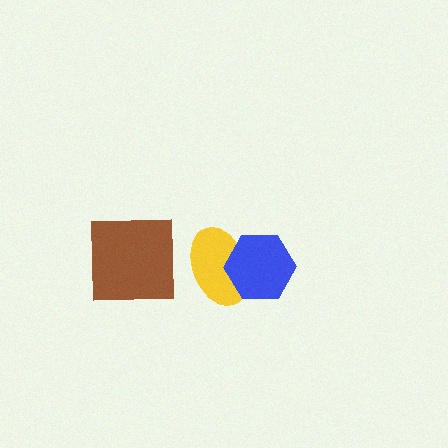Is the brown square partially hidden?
No, no other shape covers it.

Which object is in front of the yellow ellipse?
The blue hexagon is in front of the yellow ellipse.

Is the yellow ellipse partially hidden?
Yes, it is partially covered by another shape.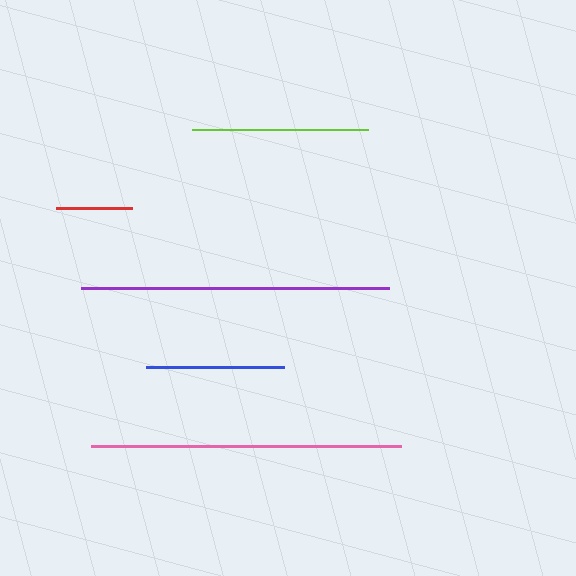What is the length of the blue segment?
The blue segment is approximately 138 pixels long.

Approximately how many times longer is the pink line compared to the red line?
The pink line is approximately 4.1 times the length of the red line.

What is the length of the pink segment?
The pink segment is approximately 310 pixels long.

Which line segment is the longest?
The pink line is the longest at approximately 310 pixels.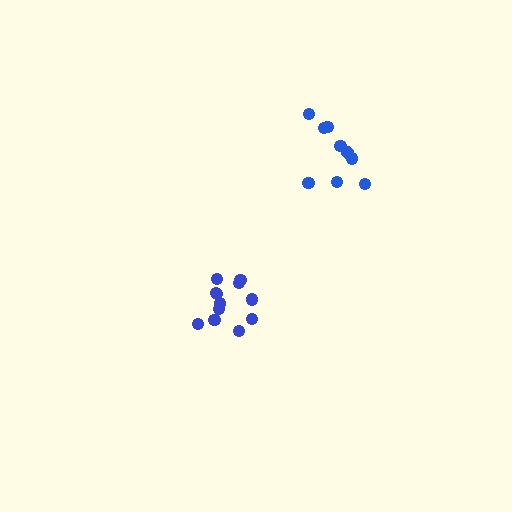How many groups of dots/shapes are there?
There are 2 groups.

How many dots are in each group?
Group 1: 9 dots, Group 2: 12 dots (21 total).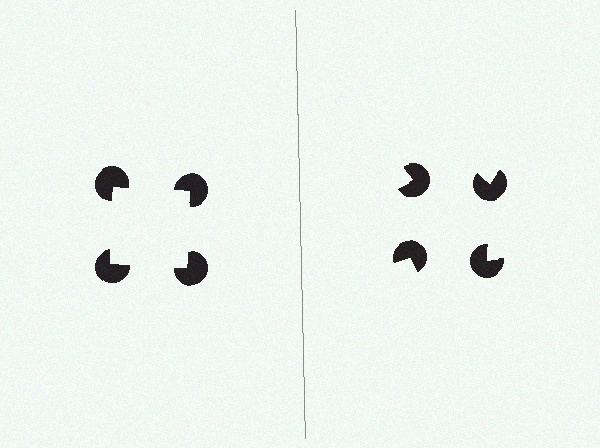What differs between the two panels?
The pac-man discs are positioned identically on both sides; only the wedge orientations differ. On the left they align to a square; on the right they are misaligned.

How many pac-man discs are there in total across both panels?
8 — 4 on each side.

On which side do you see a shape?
An illusory square appears on the left side. On the right side the wedge cuts are rotated, so no coherent shape forms.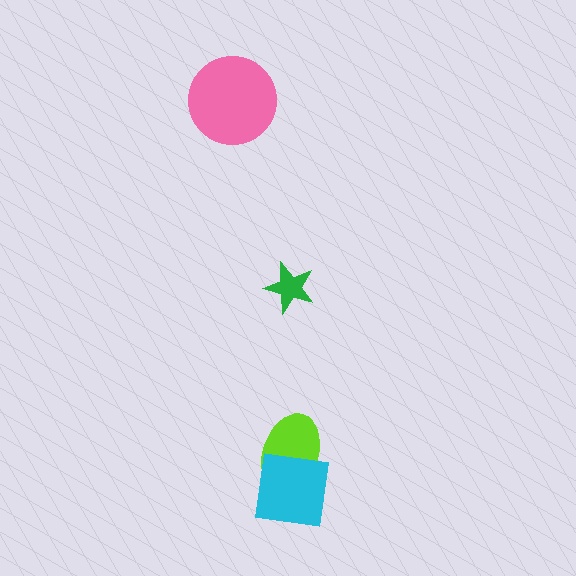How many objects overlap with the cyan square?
1 object overlaps with the cyan square.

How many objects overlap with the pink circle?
0 objects overlap with the pink circle.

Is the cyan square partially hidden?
No, no other shape covers it.